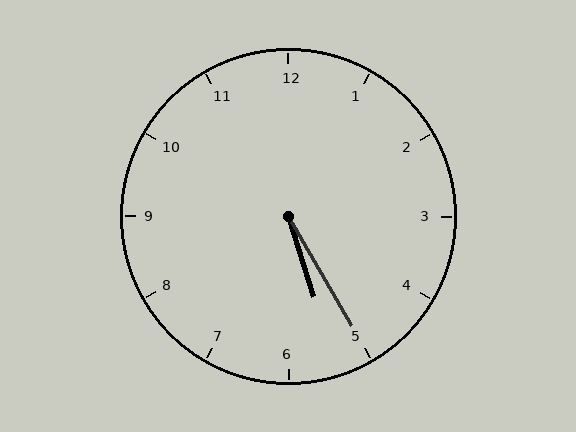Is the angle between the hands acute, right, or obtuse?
It is acute.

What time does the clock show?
5:25.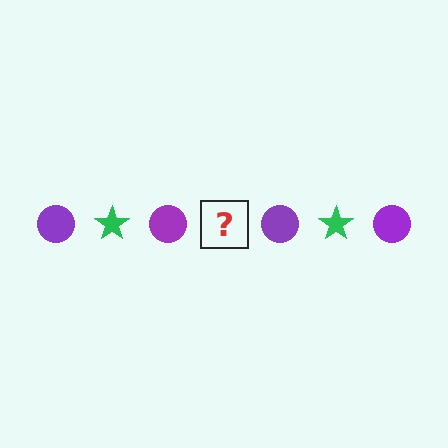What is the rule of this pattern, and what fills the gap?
The rule is that the pattern alternates between purple circle and green star. The gap should be filled with a green star.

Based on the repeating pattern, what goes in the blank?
The blank should be a green star.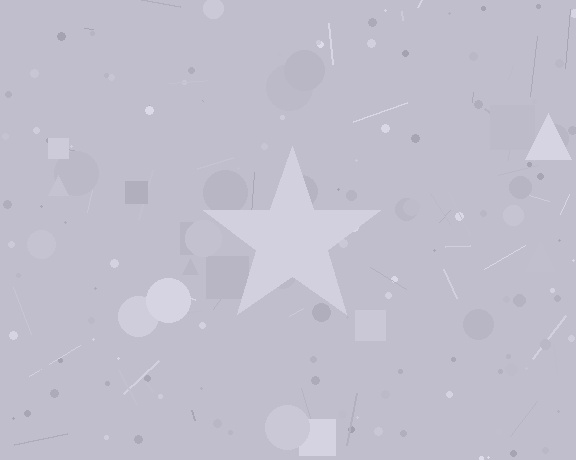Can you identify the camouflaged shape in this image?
The camouflaged shape is a star.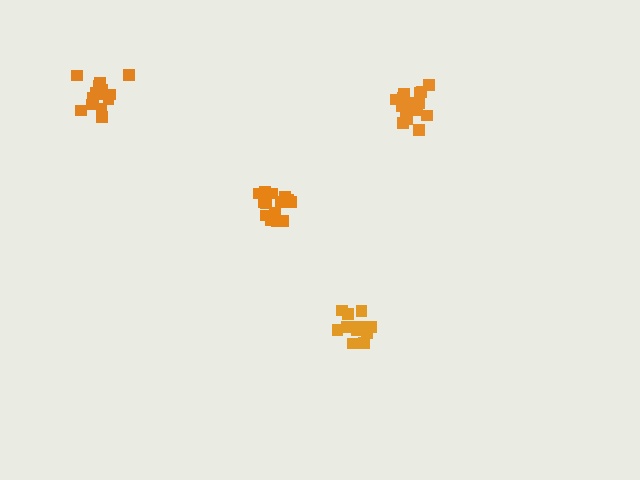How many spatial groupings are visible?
There are 4 spatial groupings.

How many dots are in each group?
Group 1: 15 dots, Group 2: 14 dots, Group 3: 15 dots, Group 4: 12 dots (56 total).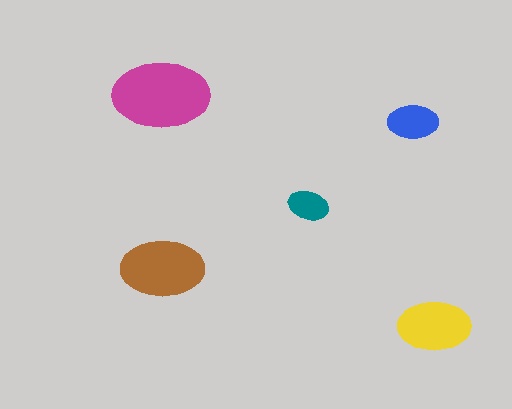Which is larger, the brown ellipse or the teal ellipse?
The brown one.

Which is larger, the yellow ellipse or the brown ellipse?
The brown one.